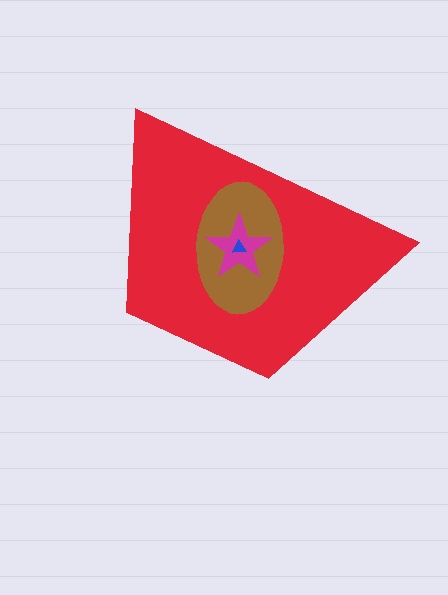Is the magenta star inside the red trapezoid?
Yes.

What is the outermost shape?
The red trapezoid.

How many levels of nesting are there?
4.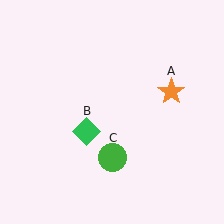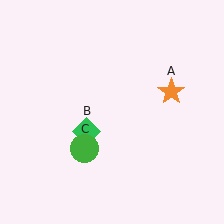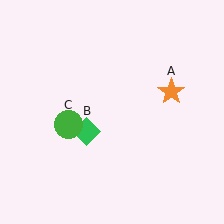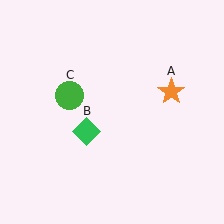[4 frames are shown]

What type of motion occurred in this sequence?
The green circle (object C) rotated clockwise around the center of the scene.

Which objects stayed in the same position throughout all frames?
Orange star (object A) and green diamond (object B) remained stationary.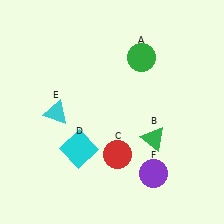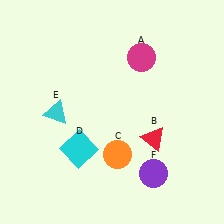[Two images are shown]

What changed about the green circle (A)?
In Image 1, A is green. In Image 2, it changed to magenta.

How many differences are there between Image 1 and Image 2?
There are 3 differences between the two images.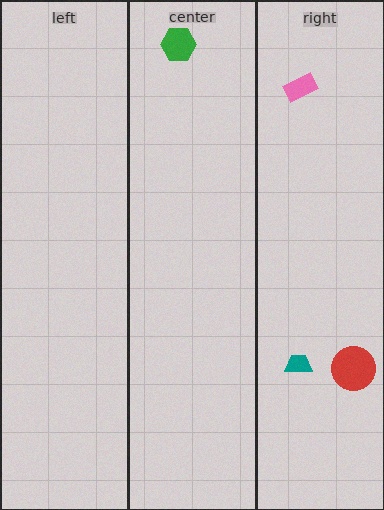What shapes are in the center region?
The green hexagon.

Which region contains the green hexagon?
The center region.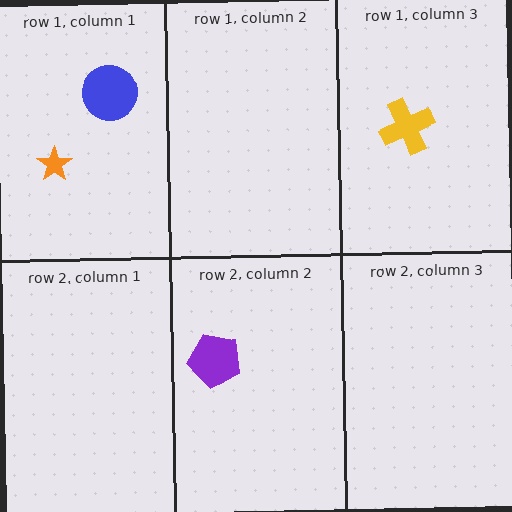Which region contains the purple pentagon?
The row 2, column 2 region.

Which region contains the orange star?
The row 1, column 1 region.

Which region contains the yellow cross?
The row 1, column 3 region.